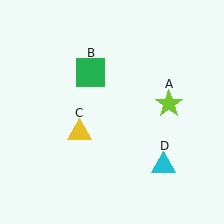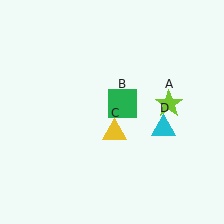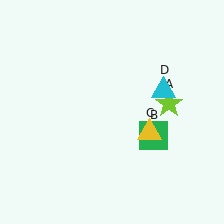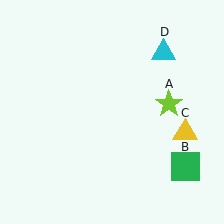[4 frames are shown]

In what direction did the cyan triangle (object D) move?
The cyan triangle (object D) moved up.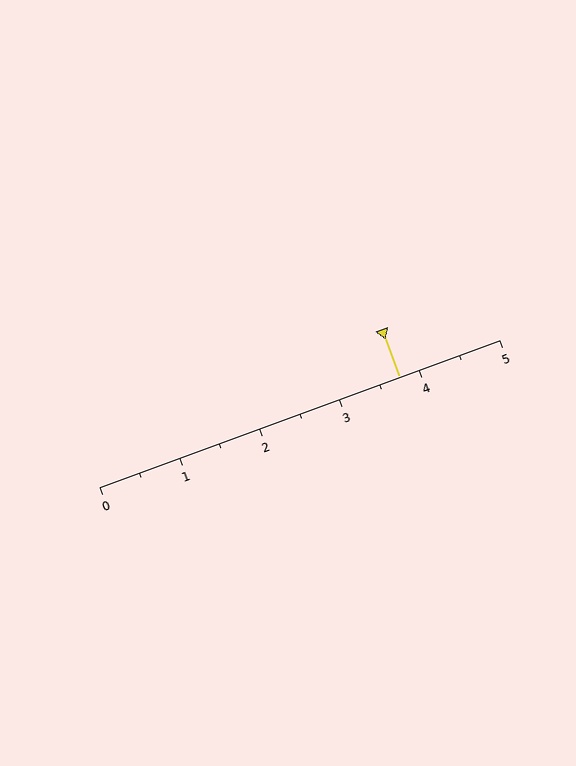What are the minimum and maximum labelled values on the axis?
The axis runs from 0 to 5.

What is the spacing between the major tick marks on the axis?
The major ticks are spaced 1 apart.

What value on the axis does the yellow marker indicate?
The marker indicates approximately 3.8.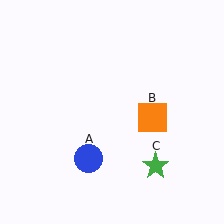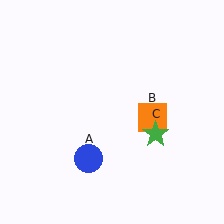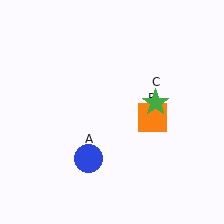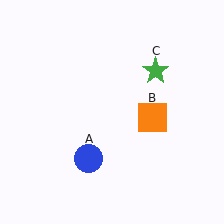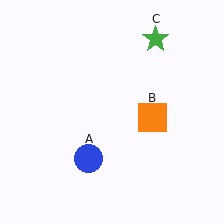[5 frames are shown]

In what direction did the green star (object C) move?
The green star (object C) moved up.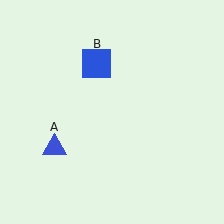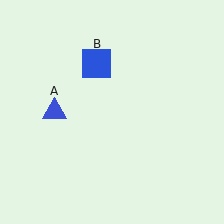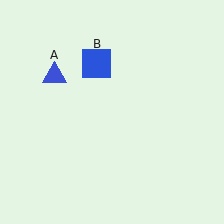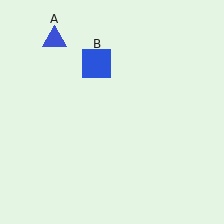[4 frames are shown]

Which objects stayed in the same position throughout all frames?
Blue square (object B) remained stationary.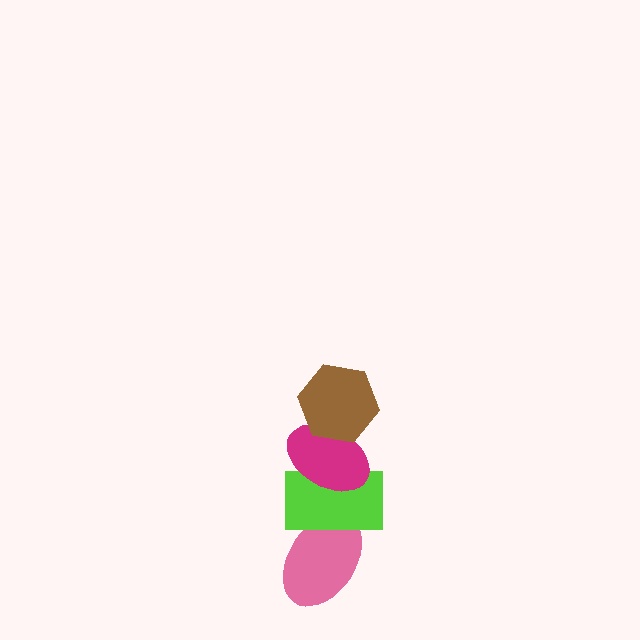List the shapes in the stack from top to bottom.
From top to bottom: the brown hexagon, the magenta ellipse, the lime rectangle, the pink ellipse.